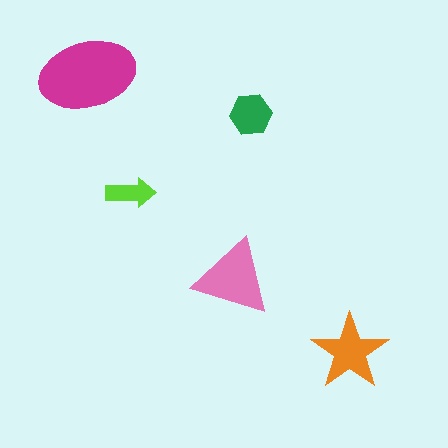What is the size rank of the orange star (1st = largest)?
3rd.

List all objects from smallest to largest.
The lime arrow, the green hexagon, the orange star, the pink triangle, the magenta ellipse.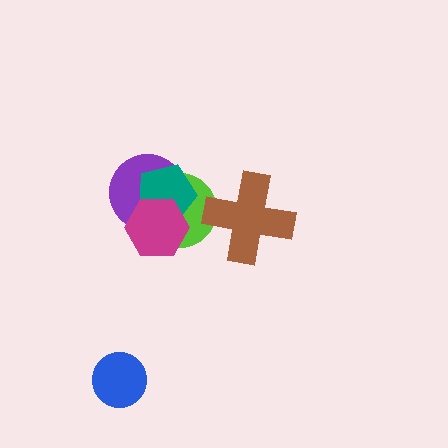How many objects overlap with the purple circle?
3 objects overlap with the purple circle.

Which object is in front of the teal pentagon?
The magenta hexagon is in front of the teal pentagon.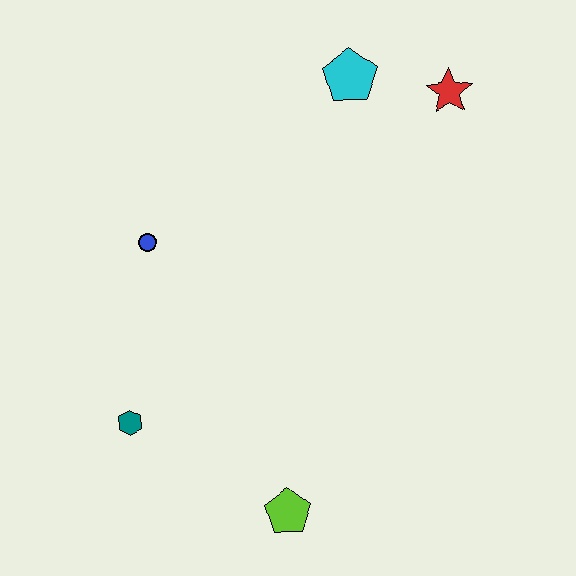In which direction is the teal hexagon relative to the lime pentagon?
The teal hexagon is to the left of the lime pentagon.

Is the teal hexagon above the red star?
No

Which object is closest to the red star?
The cyan pentagon is closest to the red star.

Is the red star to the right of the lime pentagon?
Yes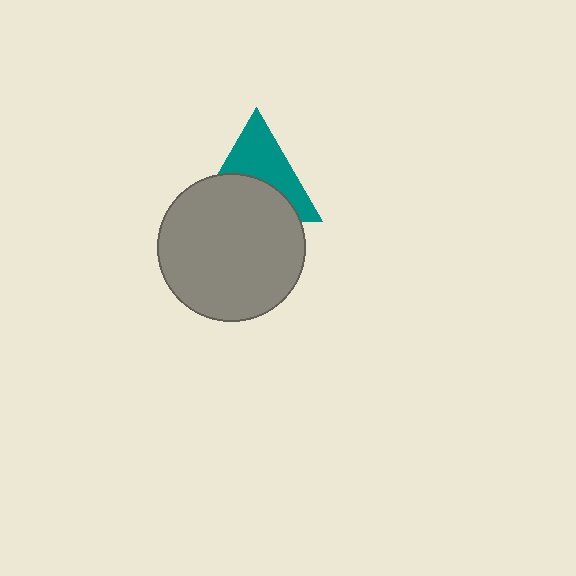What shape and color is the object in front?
The object in front is a gray circle.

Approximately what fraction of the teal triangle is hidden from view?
Roughly 49% of the teal triangle is hidden behind the gray circle.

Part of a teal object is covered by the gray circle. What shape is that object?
It is a triangle.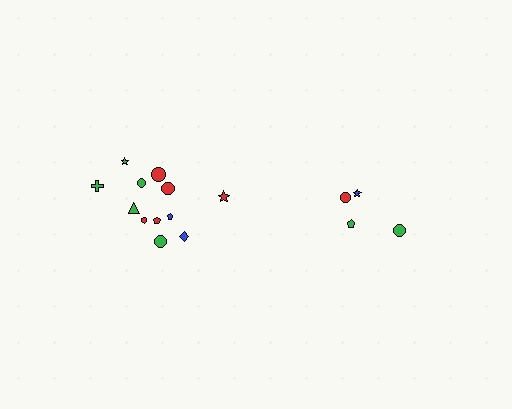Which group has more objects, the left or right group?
The left group.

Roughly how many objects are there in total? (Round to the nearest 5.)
Roughly 15 objects in total.